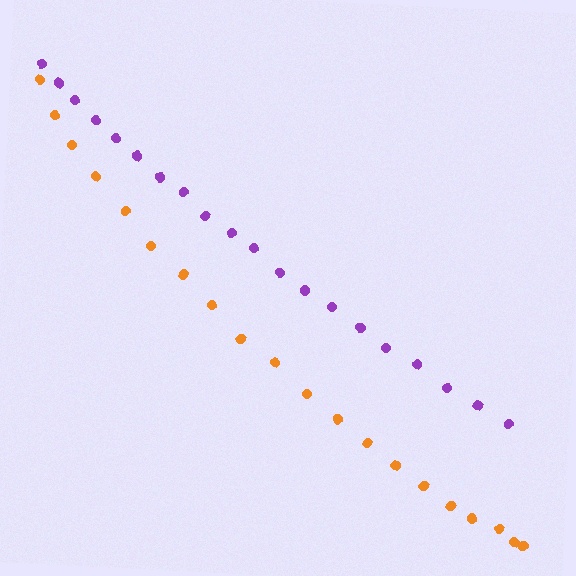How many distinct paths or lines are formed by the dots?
There are 2 distinct paths.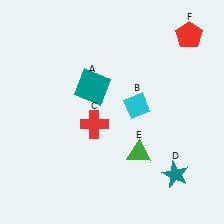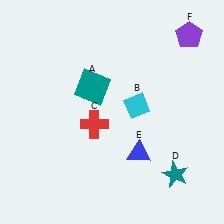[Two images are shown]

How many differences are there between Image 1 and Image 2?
There are 2 differences between the two images.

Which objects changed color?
E changed from green to blue. F changed from red to purple.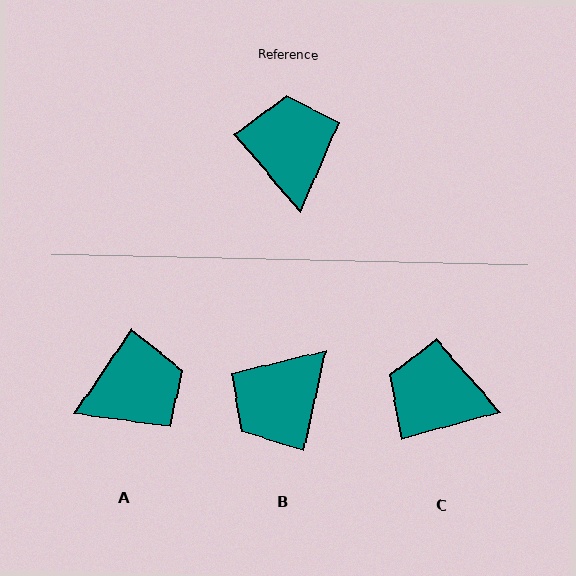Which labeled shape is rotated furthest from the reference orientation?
B, about 127 degrees away.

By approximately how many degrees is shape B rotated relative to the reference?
Approximately 127 degrees counter-clockwise.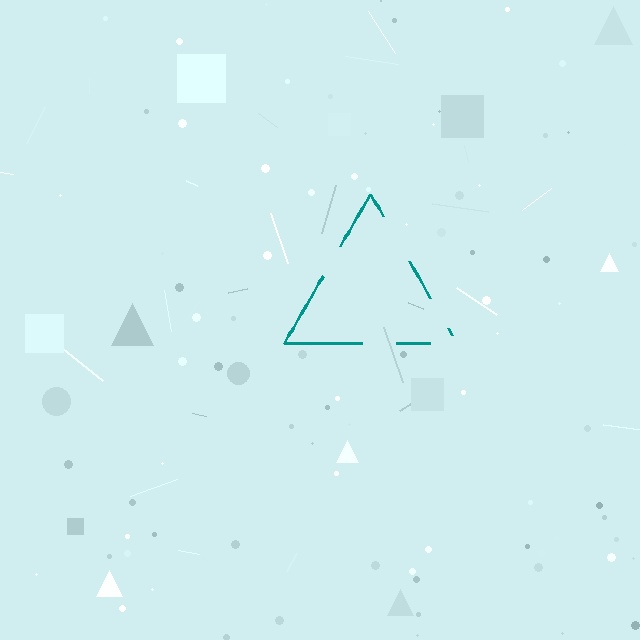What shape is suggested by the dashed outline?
The dashed outline suggests a triangle.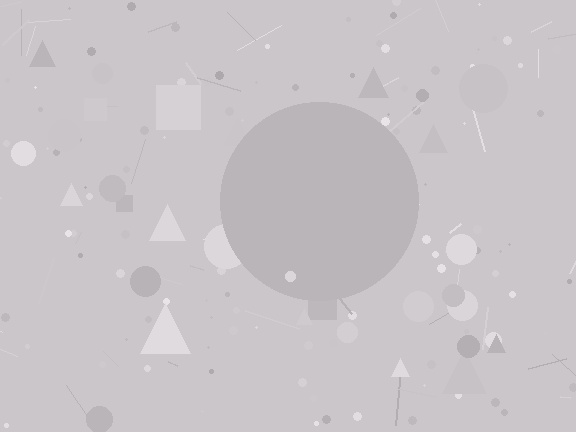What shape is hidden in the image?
A circle is hidden in the image.